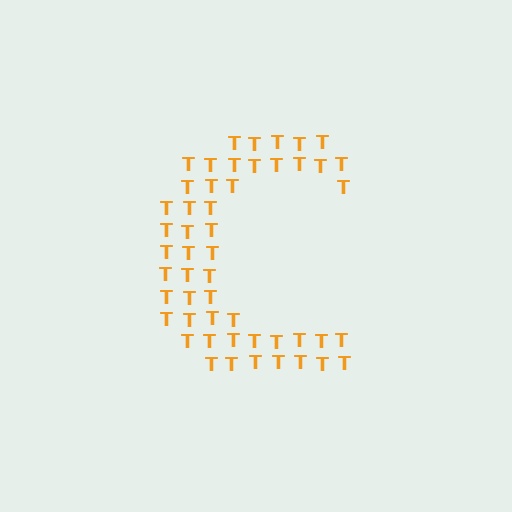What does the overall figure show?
The overall figure shows the letter C.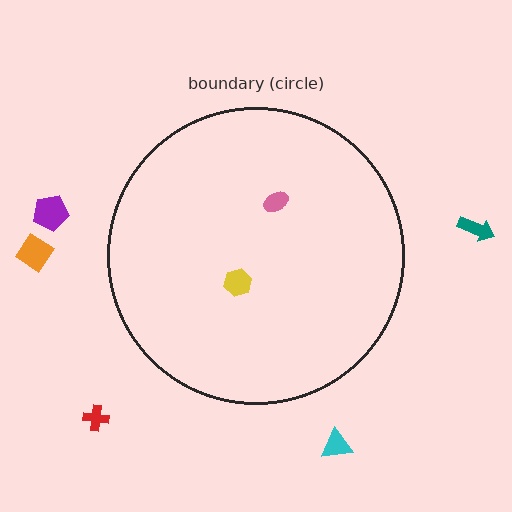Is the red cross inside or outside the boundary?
Outside.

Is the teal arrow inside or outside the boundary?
Outside.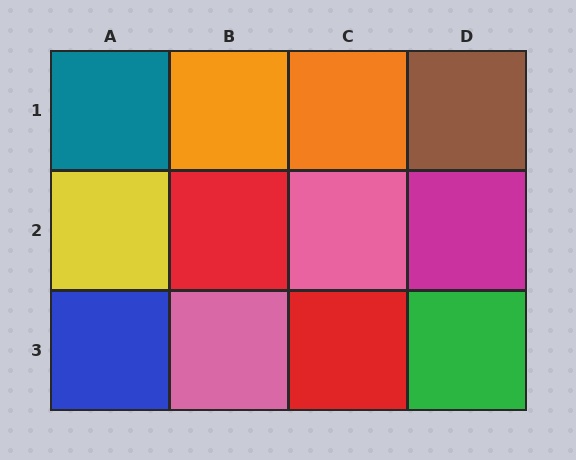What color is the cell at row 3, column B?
Pink.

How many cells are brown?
1 cell is brown.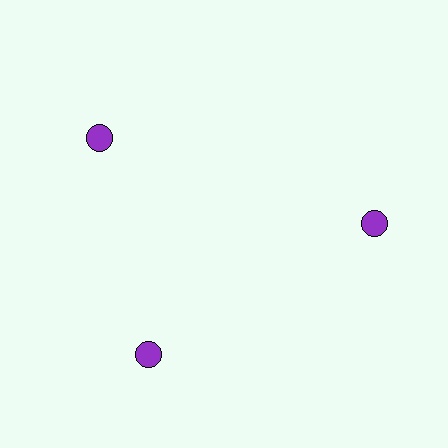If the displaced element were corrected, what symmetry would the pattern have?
It would have 3-fold rotational symmetry — the pattern would map onto itself every 120 degrees.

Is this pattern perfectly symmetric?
No. The 3 purple circles are arranged in a ring, but one element near the 11 o'clock position is rotated out of alignment along the ring, breaking the 3-fold rotational symmetry.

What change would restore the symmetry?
The symmetry would be restored by rotating it back into even spacing with its neighbors so that all 3 circles sit at equal angles and equal distance from the center.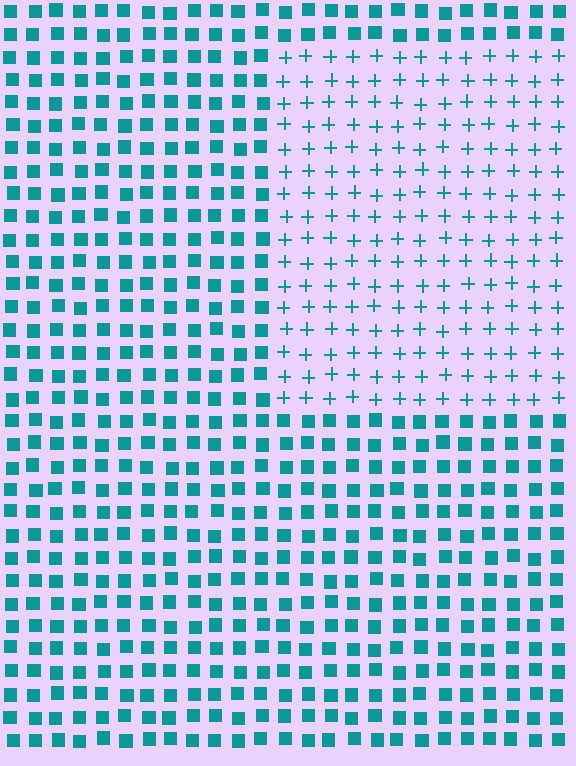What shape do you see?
I see a rectangle.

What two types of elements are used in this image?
The image uses plus signs inside the rectangle region and squares outside it.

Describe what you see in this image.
The image is filled with small teal elements arranged in a uniform grid. A rectangle-shaped region contains plus signs, while the surrounding area contains squares. The boundary is defined purely by the change in element shape.